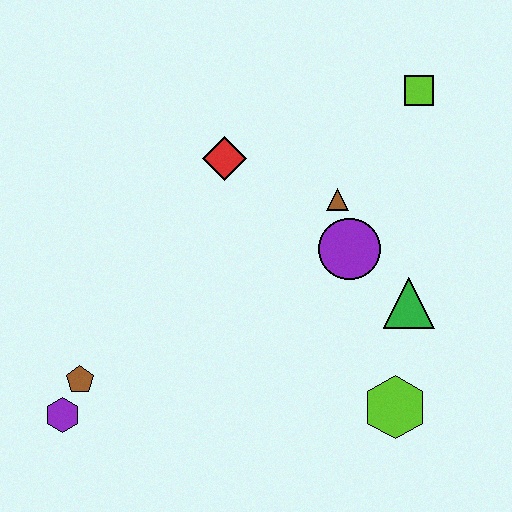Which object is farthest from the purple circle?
The purple hexagon is farthest from the purple circle.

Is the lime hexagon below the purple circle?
Yes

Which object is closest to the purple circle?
The brown triangle is closest to the purple circle.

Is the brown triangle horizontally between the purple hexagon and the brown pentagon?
No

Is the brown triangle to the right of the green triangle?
No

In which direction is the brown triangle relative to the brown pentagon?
The brown triangle is to the right of the brown pentagon.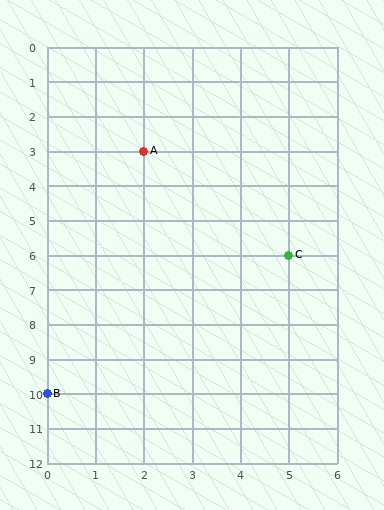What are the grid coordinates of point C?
Point C is at grid coordinates (5, 6).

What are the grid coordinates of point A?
Point A is at grid coordinates (2, 3).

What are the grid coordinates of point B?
Point B is at grid coordinates (0, 10).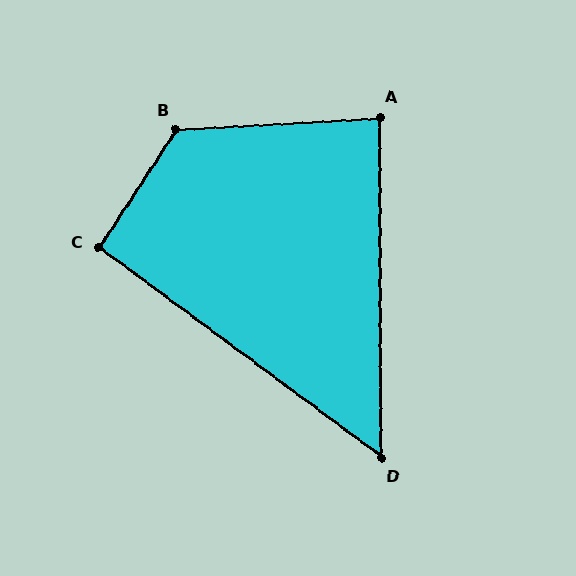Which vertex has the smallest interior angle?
D, at approximately 53 degrees.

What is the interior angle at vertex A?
Approximately 87 degrees (approximately right).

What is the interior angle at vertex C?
Approximately 93 degrees (approximately right).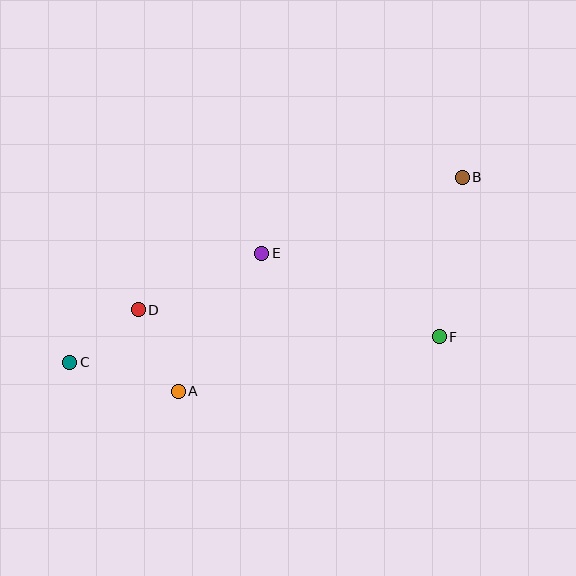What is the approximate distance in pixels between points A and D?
The distance between A and D is approximately 91 pixels.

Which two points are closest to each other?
Points C and D are closest to each other.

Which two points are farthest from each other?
Points B and C are farthest from each other.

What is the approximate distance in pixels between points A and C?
The distance between A and C is approximately 112 pixels.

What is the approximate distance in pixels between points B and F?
The distance between B and F is approximately 161 pixels.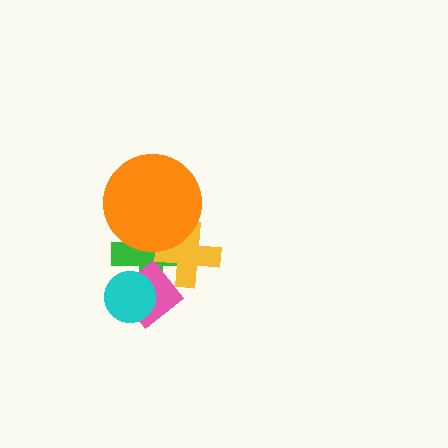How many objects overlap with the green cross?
4 objects overlap with the green cross.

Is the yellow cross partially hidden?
Yes, it is partially covered by another shape.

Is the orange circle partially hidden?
No, no other shape covers it.